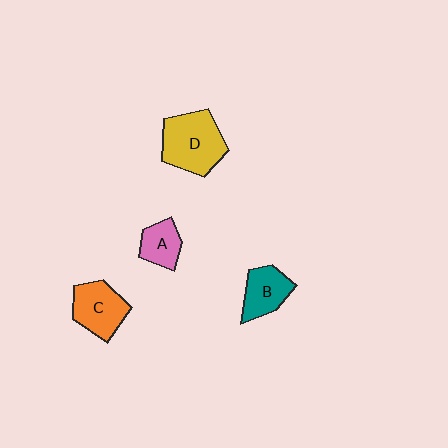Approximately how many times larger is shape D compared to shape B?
Approximately 1.6 times.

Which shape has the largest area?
Shape D (yellow).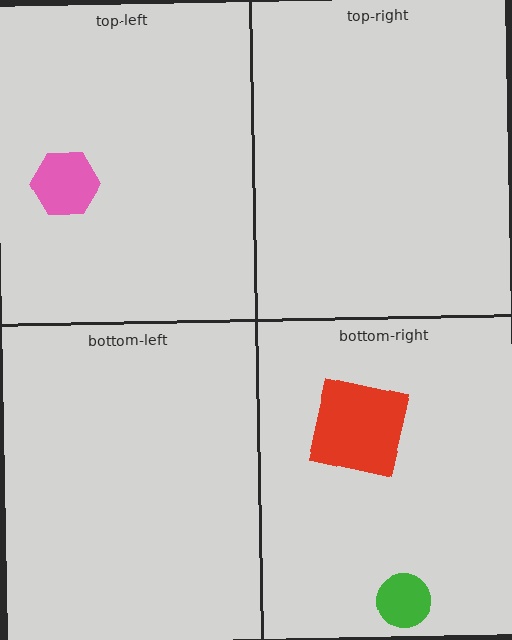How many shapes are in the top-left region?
1.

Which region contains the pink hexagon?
The top-left region.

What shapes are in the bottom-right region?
The red square, the green circle.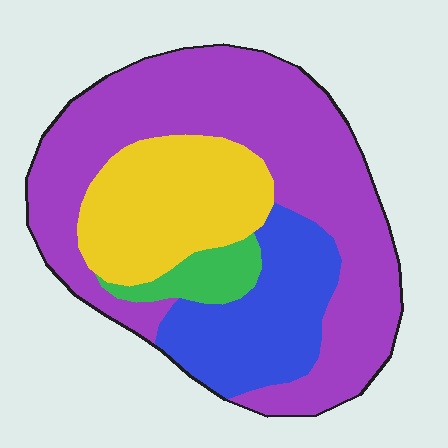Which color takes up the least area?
Green, at roughly 5%.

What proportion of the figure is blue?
Blue takes up about one fifth (1/5) of the figure.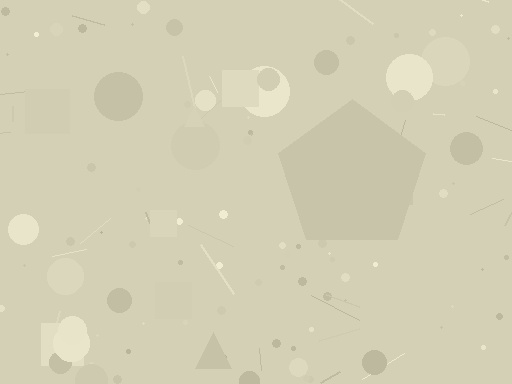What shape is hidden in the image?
A pentagon is hidden in the image.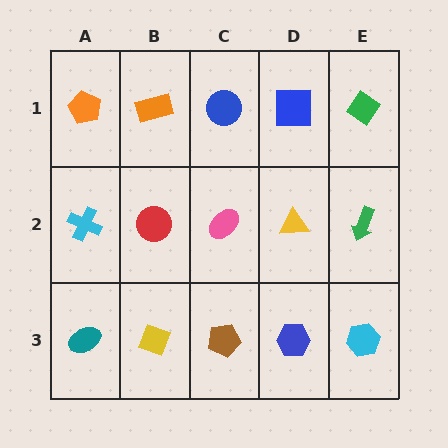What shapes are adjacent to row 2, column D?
A blue square (row 1, column D), a blue hexagon (row 3, column D), a pink ellipse (row 2, column C), a green arrow (row 2, column E).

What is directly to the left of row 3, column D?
A brown pentagon.